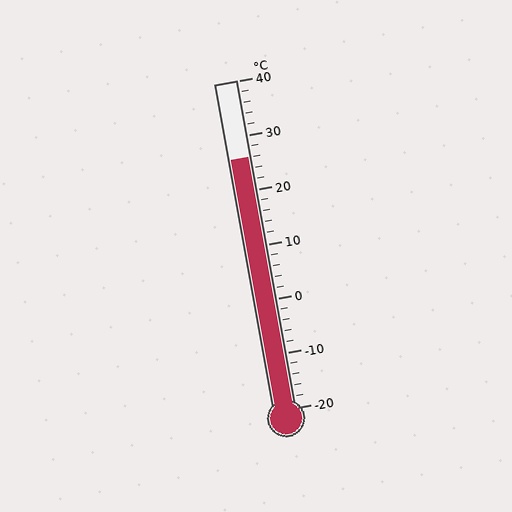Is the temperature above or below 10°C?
The temperature is above 10°C.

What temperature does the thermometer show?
The thermometer shows approximately 26°C.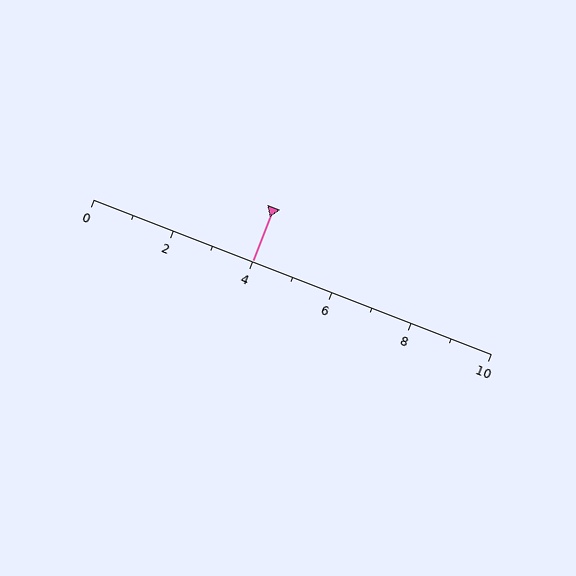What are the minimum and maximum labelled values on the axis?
The axis runs from 0 to 10.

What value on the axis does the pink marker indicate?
The marker indicates approximately 4.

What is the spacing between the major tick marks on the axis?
The major ticks are spaced 2 apart.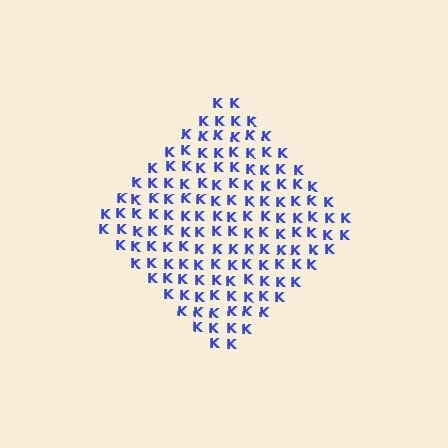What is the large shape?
The large shape is a diamond.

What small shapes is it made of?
It is made of small letter K's.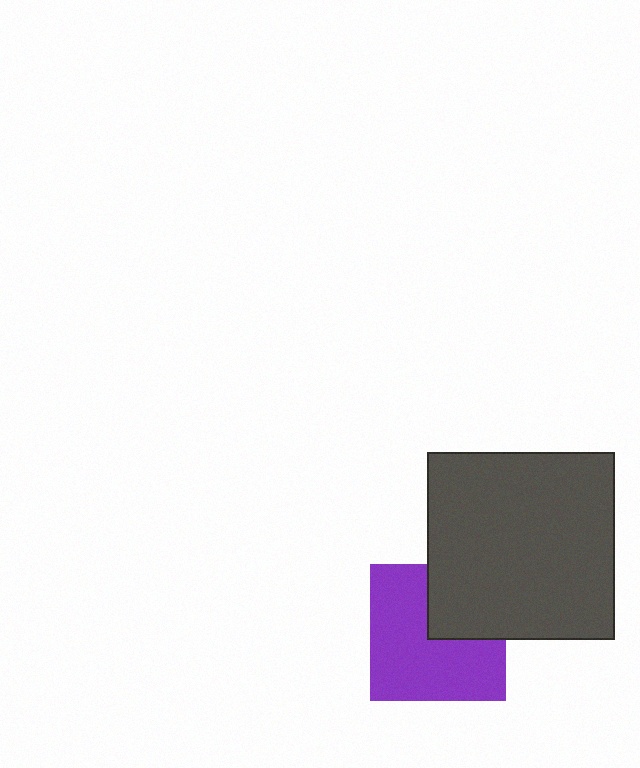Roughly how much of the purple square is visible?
Most of it is visible (roughly 68%).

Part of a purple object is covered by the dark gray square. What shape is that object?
It is a square.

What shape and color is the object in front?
The object in front is a dark gray square.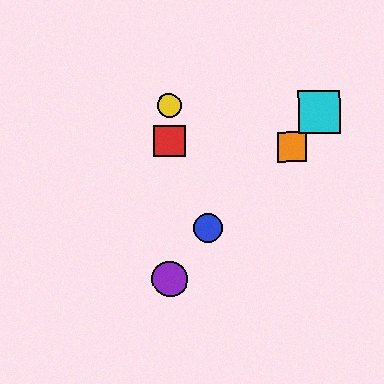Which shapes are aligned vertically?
The red square, the green circle, the yellow circle, the purple circle are aligned vertically.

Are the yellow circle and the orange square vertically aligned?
No, the yellow circle is at x≈169 and the orange square is at x≈291.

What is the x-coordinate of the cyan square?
The cyan square is at x≈319.